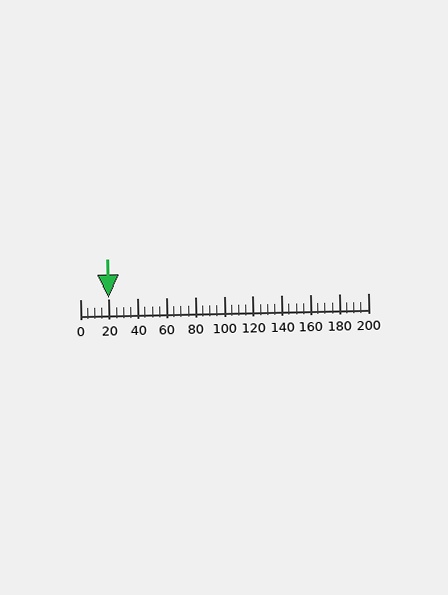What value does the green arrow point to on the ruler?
The green arrow points to approximately 20.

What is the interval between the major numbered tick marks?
The major tick marks are spaced 20 units apart.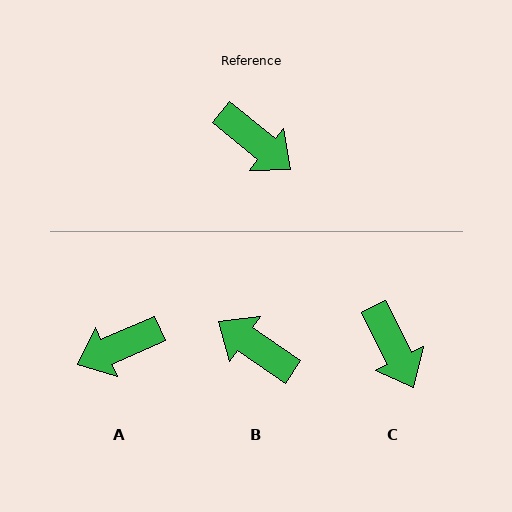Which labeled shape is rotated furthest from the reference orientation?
B, about 175 degrees away.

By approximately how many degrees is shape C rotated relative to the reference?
Approximately 25 degrees clockwise.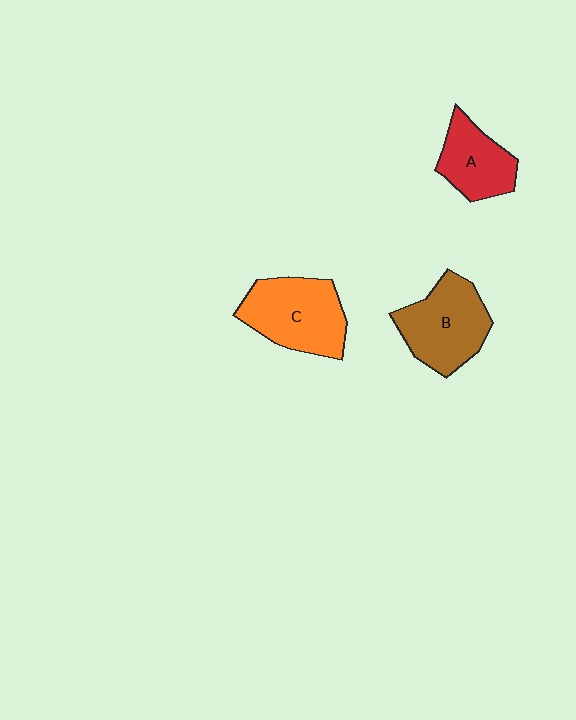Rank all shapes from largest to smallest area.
From largest to smallest: C (orange), B (brown), A (red).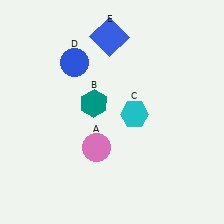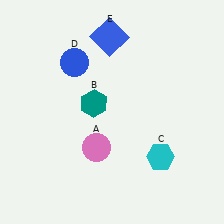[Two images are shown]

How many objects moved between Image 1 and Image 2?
1 object moved between the two images.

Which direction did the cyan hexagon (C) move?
The cyan hexagon (C) moved down.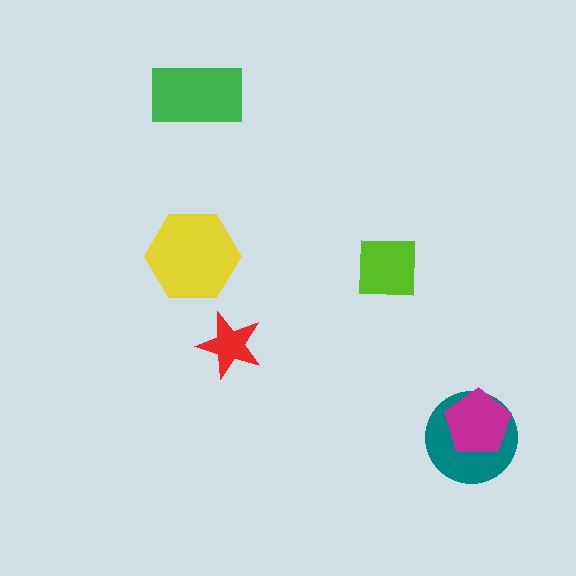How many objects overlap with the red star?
0 objects overlap with the red star.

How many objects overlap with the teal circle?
1 object overlaps with the teal circle.